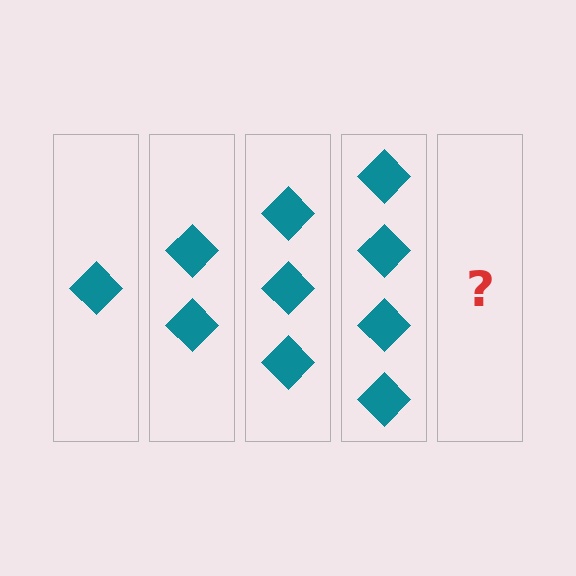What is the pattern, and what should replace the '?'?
The pattern is that each step adds one more diamond. The '?' should be 5 diamonds.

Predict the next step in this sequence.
The next step is 5 diamonds.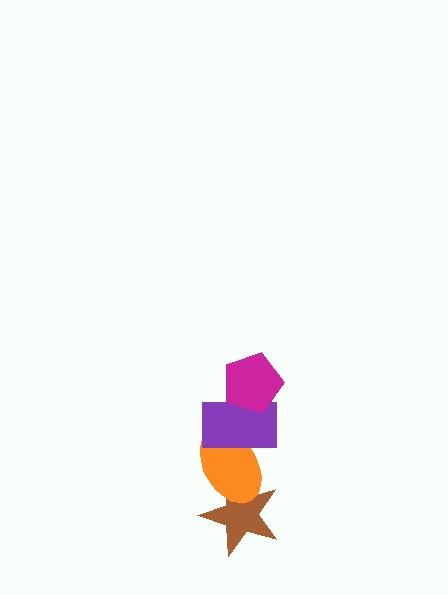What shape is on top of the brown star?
The orange ellipse is on top of the brown star.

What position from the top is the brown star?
The brown star is 4th from the top.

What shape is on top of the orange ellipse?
The purple rectangle is on top of the orange ellipse.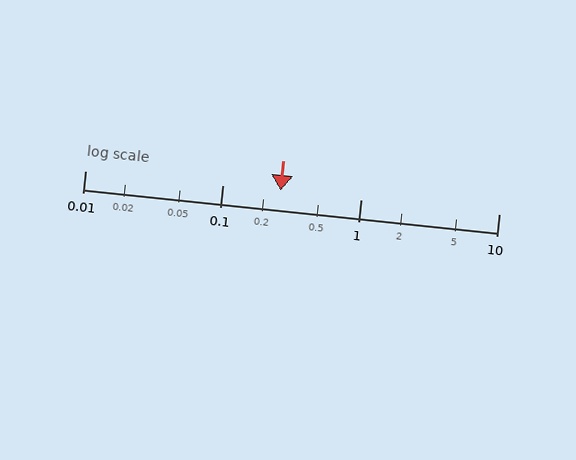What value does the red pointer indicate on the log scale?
The pointer indicates approximately 0.26.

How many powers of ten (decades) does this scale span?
The scale spans 3 decades, from 0.01 to 10.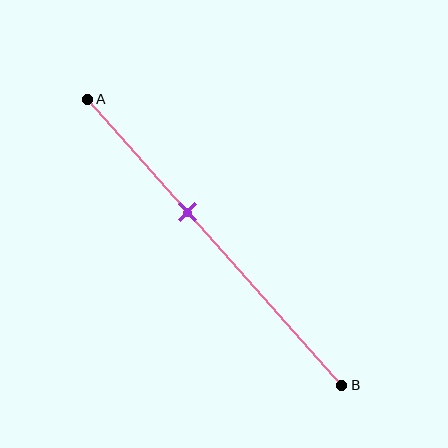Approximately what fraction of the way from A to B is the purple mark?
The purple mark is approximately 40% of the way from A to B.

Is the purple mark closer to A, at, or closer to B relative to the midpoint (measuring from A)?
The purple mark is closer to point A than the midpoint of segment AB.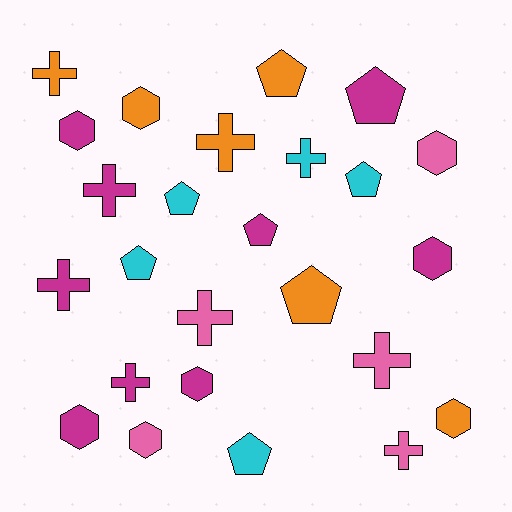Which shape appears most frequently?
Cross, with 9 objects.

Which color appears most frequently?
Magenta, with 9 objects.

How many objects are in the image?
There are 25 objects.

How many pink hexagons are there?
There are 2 pink hexagons.